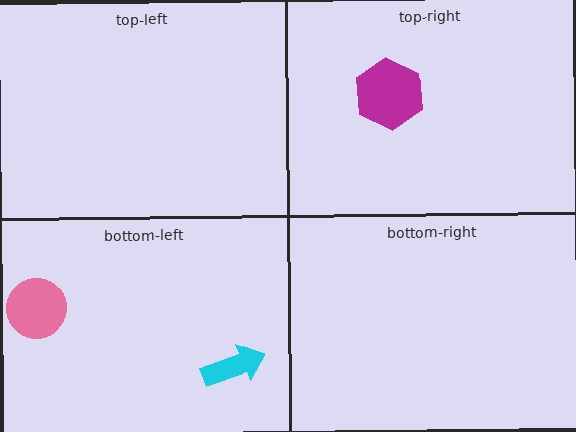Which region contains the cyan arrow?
The bottom-left region.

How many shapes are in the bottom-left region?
2.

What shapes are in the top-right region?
The magenta hexagon.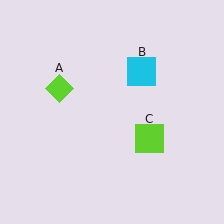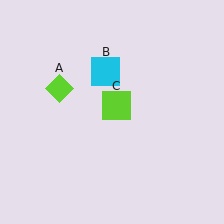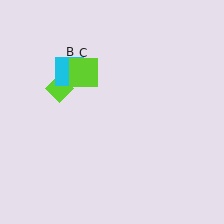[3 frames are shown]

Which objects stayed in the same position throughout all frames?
Lime diamond (object A) remained stationary.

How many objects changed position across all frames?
2 objects changed position: cyan square (object B), lime square (object C).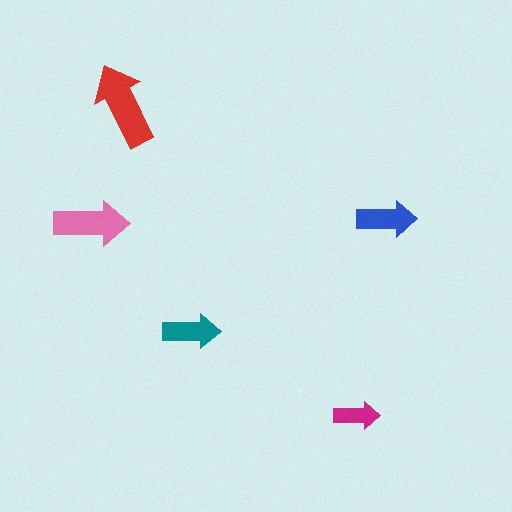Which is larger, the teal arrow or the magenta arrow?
The teal one.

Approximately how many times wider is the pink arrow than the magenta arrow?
About 1.5 times wider.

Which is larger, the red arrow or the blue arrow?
The red one.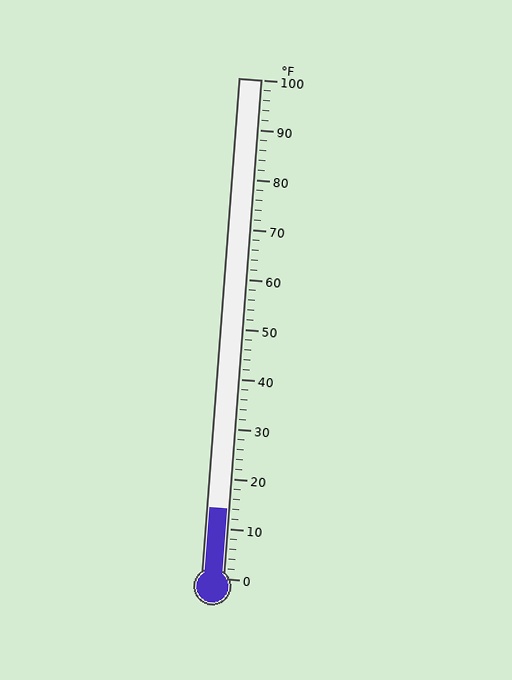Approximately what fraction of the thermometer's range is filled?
The thermometer is filled to approximately 15% of its range.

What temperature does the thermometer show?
The thermometer shows approximately 14°F.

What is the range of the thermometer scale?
The thermometer scale ranges from 0°F to 100°F.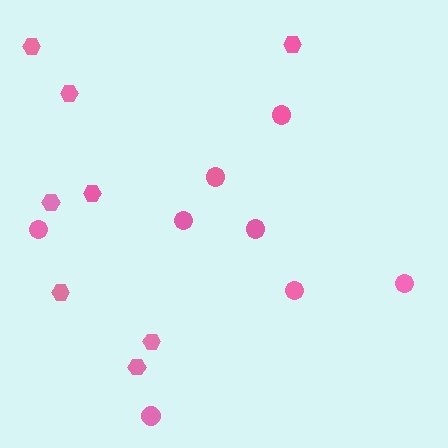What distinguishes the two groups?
There are 2 groups: one group of hexagons (8) and one group of circles (8).